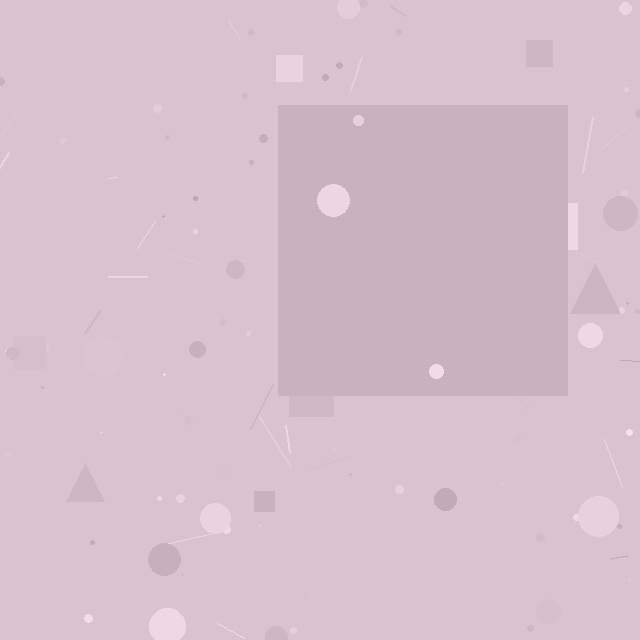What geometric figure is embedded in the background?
A square is embedded in the background.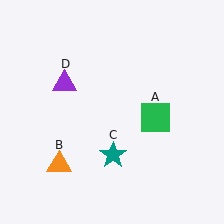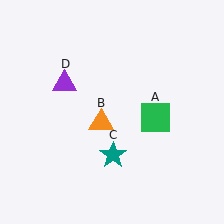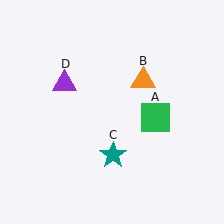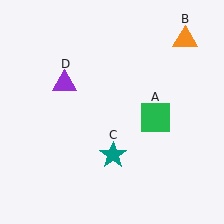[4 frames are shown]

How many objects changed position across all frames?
1 object changed position: orange triangle (object B).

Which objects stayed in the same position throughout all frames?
Green square (object A) and teal star (object C) and purple triangle (object D) remained stationary.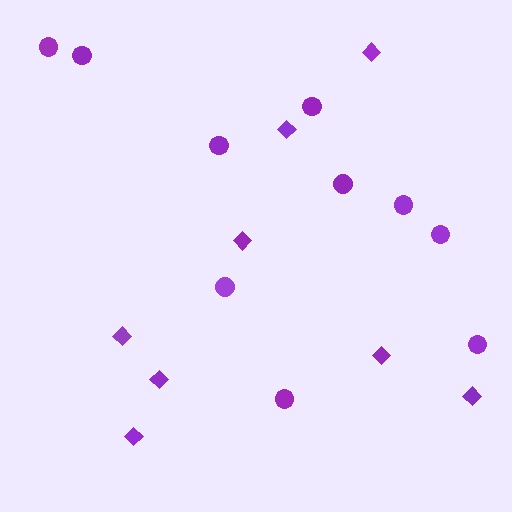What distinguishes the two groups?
There are 2 groups: one group of diamonds (8) and one group of circles (10).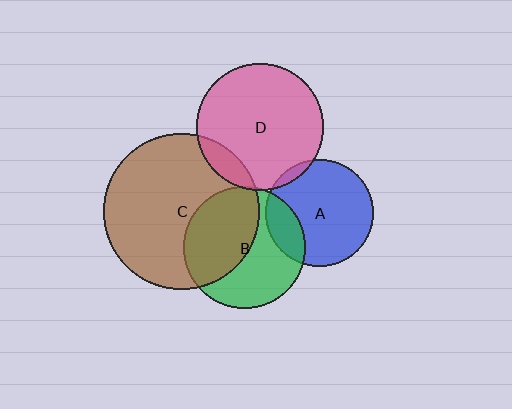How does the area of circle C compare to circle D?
Approximately 1.5 times.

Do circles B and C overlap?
Yes.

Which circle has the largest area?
Circle C (brown).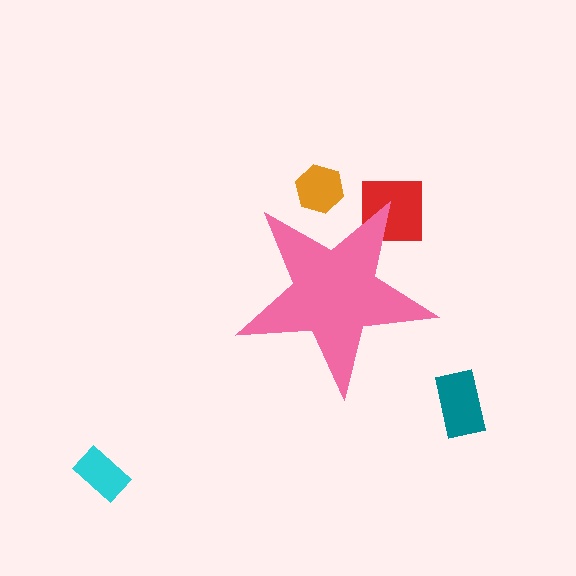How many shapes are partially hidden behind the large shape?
2 shapes are partially hidden.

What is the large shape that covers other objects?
A pink star.